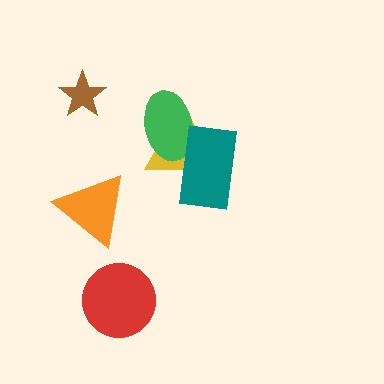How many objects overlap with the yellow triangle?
2 objects overlap with the yellow triangle.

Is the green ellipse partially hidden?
Yes, it is partially covered by another shape.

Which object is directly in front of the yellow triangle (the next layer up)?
The green ellipse is directly in front of the yellow triangle.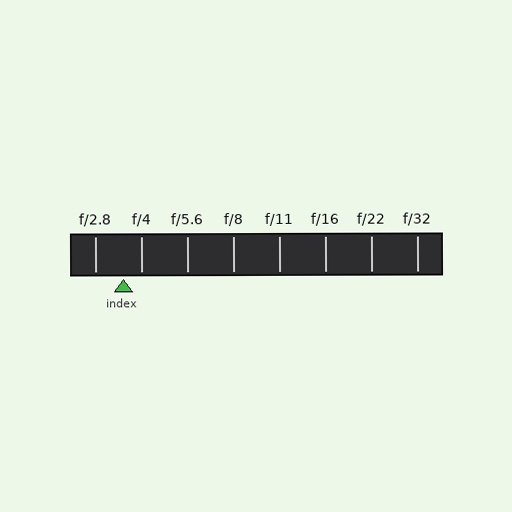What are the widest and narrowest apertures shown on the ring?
The widest aperture shown is f/2.8 and the narrowest is f/32.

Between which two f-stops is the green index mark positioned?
The index mark is between f/2.8 and f/4.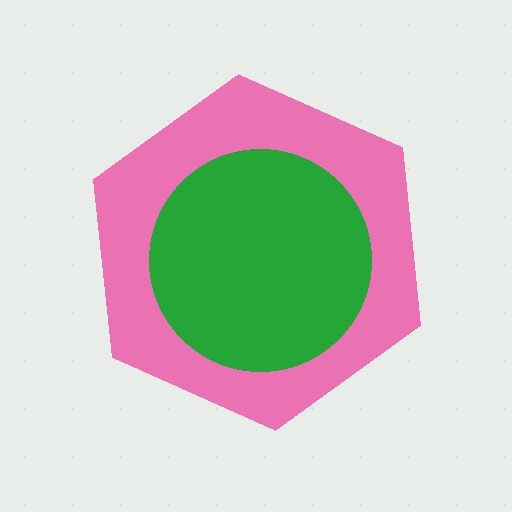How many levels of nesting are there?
2.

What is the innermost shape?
The green circle.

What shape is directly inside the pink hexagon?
The green circle.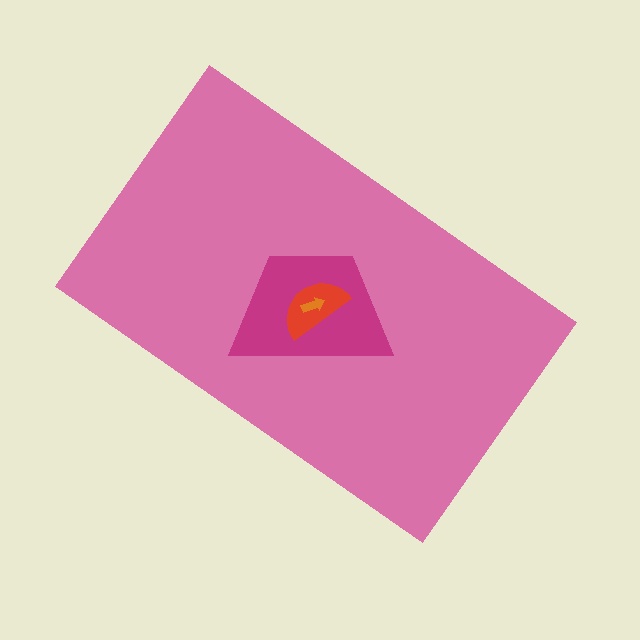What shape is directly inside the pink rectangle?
The magenta trapezoid.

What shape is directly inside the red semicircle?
The orange arrow.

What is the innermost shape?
The orange arrow.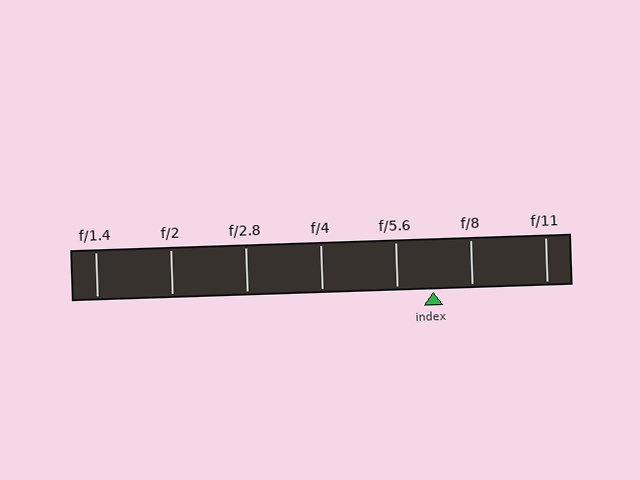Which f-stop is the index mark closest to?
The index mark is closest to f/5.6.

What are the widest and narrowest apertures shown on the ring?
The widest aperture shown is f/1.4 and the narrowest is f/11.